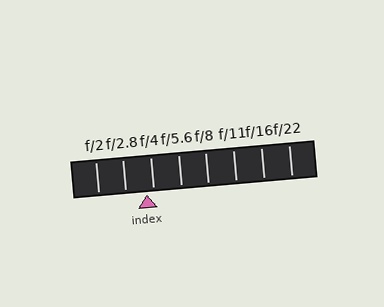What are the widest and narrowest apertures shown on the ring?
The widest aperture shown is f/2 and the narrowest is f/22.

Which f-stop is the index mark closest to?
The index mark is closest to f/4.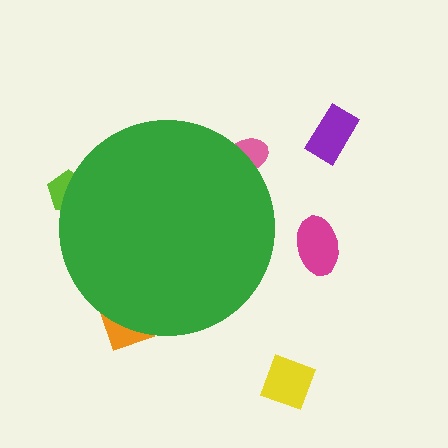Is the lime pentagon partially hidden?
Yes, the lime pentagon is partially hidden behind the green circle.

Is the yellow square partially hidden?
No, the yellow square is fully visible.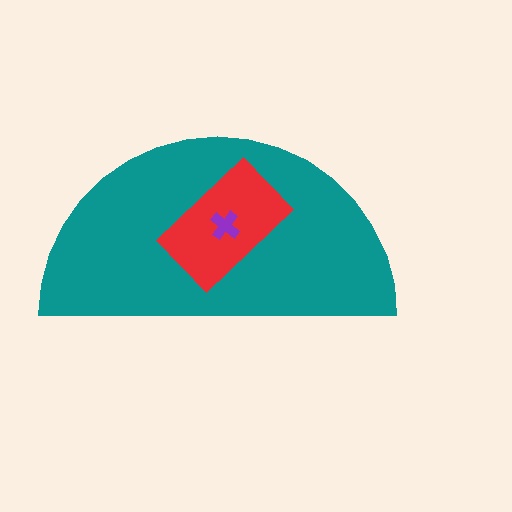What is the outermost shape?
The teal semicircle.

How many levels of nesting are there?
3.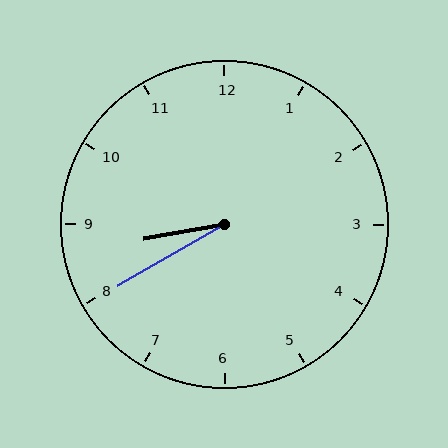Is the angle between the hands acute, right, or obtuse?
It is acute.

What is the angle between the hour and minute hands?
Approximately 20 degrees.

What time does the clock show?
8:40.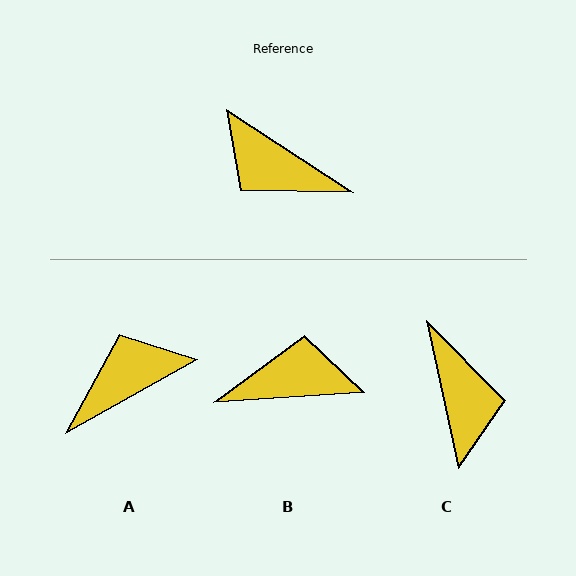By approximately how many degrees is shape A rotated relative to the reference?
Approximately 117 degrees clockwise.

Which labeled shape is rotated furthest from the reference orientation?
B, about 143 degrees away.